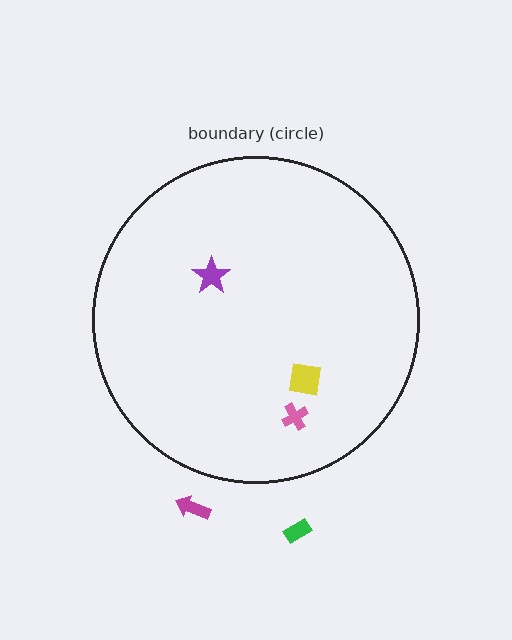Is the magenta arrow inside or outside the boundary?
Outside.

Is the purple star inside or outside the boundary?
Inside.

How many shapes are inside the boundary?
3 inside, 2 outside.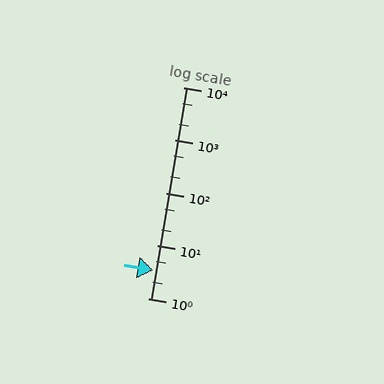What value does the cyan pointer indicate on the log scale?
The pointer indicates approximately 3.4.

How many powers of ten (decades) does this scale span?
The scale spans 4 decades, from 1 to 10000.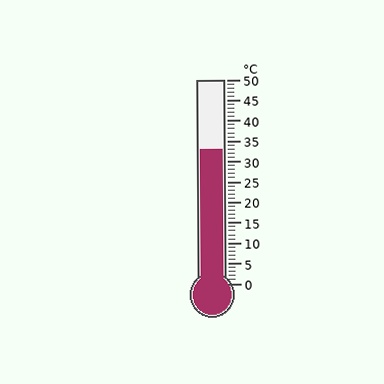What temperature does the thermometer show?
The thermometer shows approximately 33°C.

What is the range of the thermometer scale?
The thermometer scale ranges from 0°C to 50°C.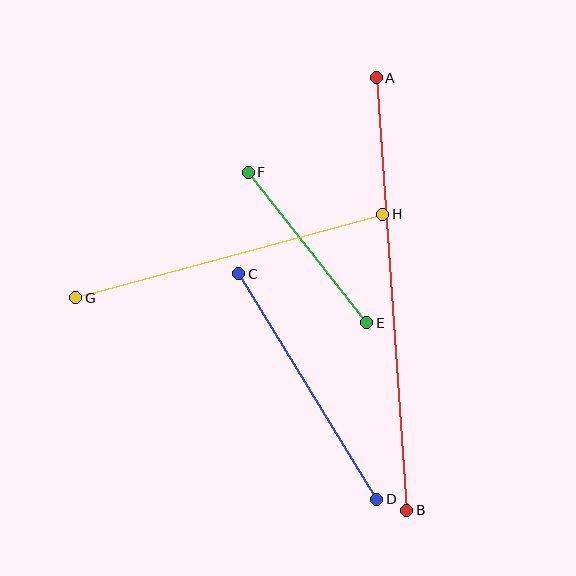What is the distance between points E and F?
The distance is approximately 191 pixels.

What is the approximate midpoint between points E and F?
The midpoint is at approximately (308, 247) pixels.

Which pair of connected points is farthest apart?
Points A and B are farthest apart.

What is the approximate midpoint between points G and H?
The midpoint is at approximately (229, 256) pixels.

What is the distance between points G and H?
The distance is approximately 318 pixels.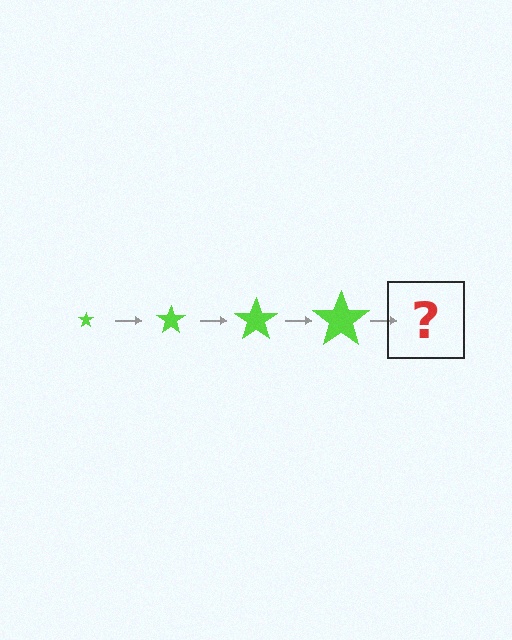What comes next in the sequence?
The next element should be a lime star, larger than the previous one.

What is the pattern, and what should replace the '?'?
The pattern is that the star gets progressively larger each step. The '?' should be a lime star, larger than the previous one.